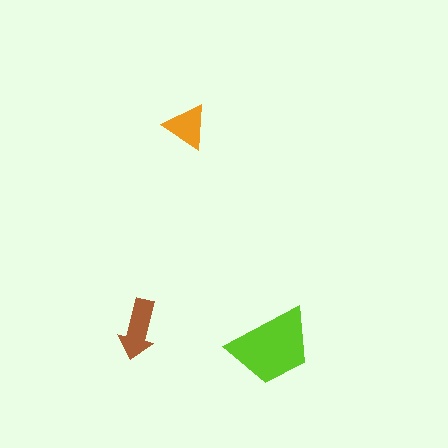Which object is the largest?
The lime trapezoid.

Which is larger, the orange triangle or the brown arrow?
The brown arrow.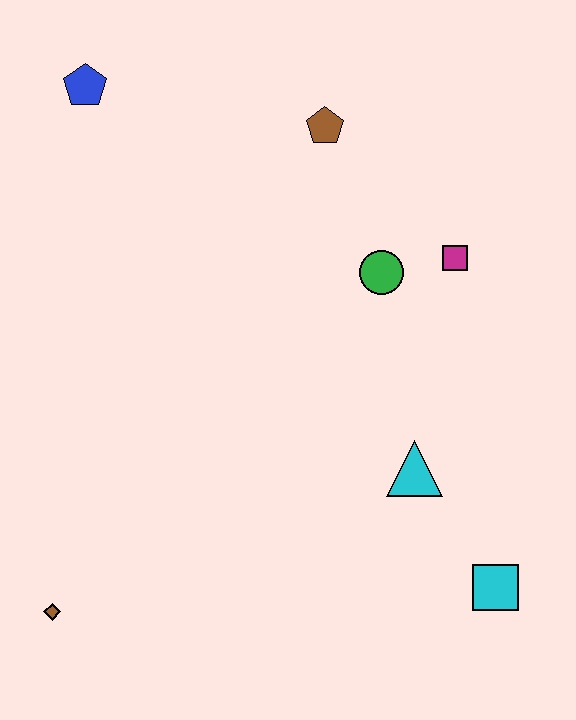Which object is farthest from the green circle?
The brown diamond is farthest from the green circle.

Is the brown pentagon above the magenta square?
Yes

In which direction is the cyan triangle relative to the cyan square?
The cyan triangle is above the cyan square.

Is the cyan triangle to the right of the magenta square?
No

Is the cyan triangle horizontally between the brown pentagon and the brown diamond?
No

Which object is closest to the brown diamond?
The cyan triangle is closest to the brown diamond.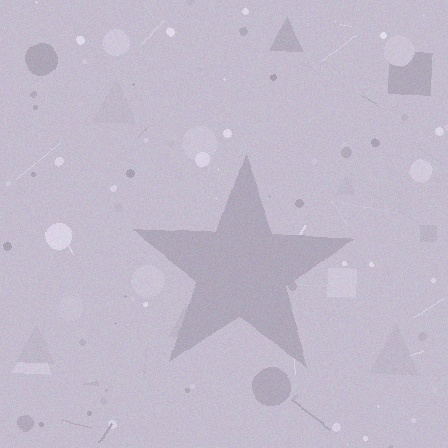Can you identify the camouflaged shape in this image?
The camouflaged shape is a star.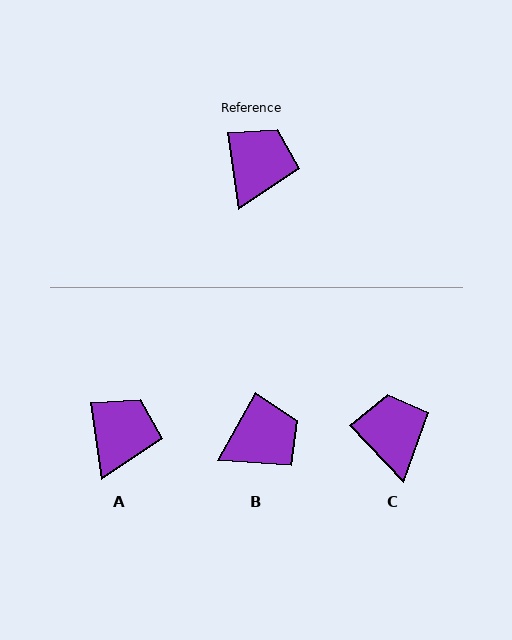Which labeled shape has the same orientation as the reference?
A.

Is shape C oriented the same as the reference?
No, it is off by about 36 degrees.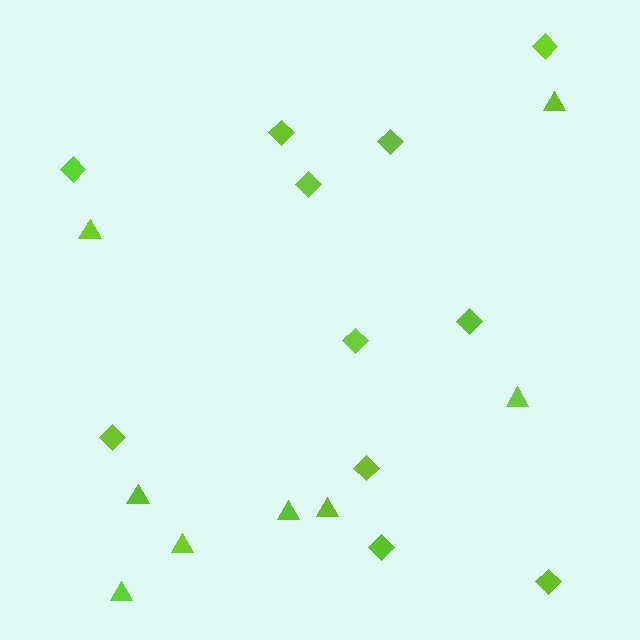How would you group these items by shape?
There are 2 groups: one group of triangles (8) and one group of diamonds (11).